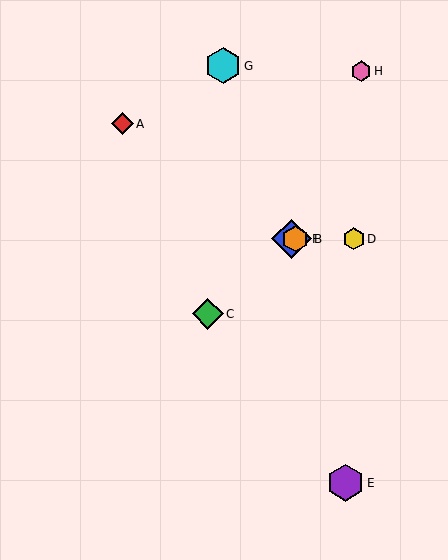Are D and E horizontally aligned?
No, D is at y≈239 and E is at y≈483.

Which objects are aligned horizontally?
Objects B, D, F are aligned horizontally.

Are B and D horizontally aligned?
Yes, both are at y≈239.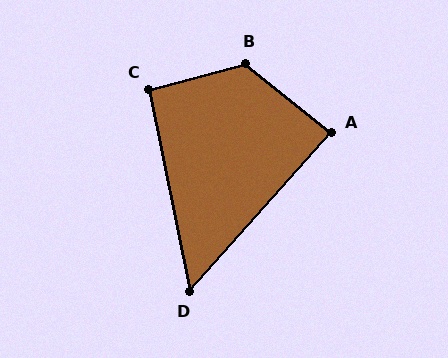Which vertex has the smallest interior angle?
D, at approximately 53 degrees.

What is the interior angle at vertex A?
Approximately 87 degrees (approximately right).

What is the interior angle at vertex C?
Approximately 93 degrees (approximately right).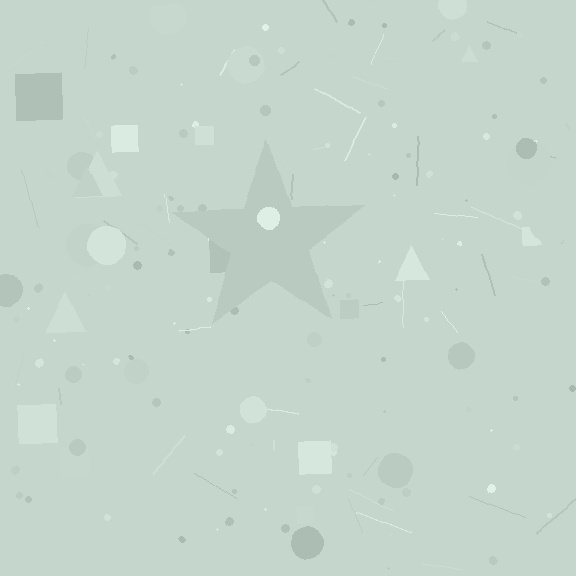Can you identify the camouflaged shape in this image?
The camouflaged shape is a star.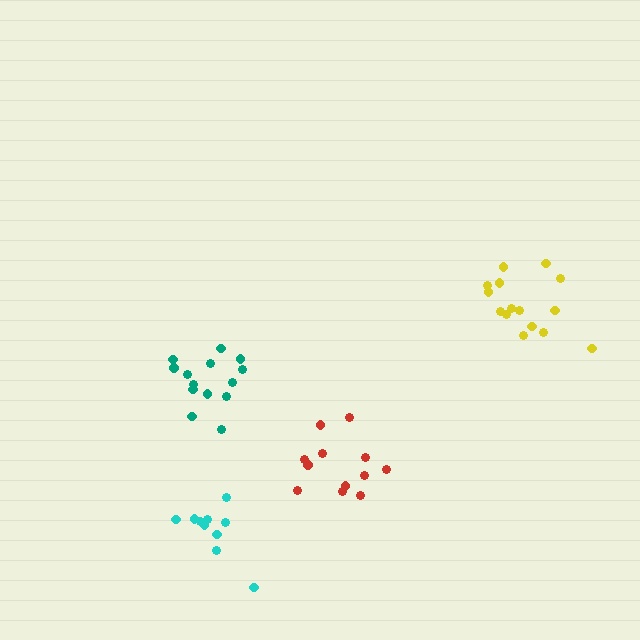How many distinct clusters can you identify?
There are 4 distinct clusters.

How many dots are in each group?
Group 1: 15 dots, Group 2: 12 dots, Group 3: 14 dots, Group 4: 11 dots (52 total).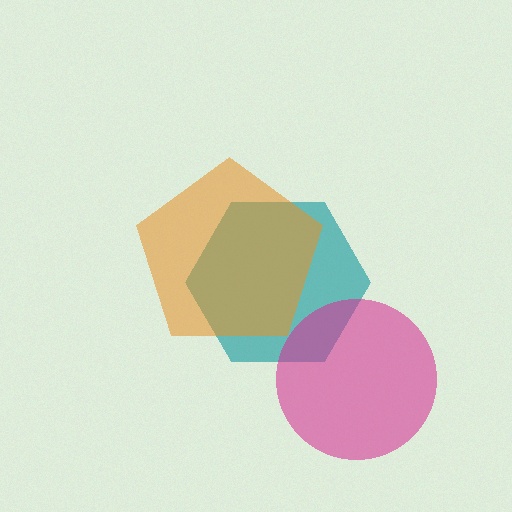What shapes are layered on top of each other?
The layered shapes are: a teal hexagon, a magenta circle, an orange pentagon.